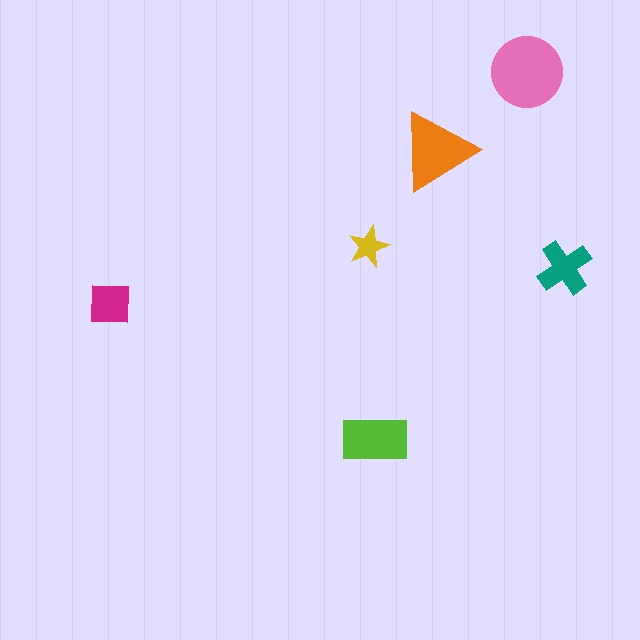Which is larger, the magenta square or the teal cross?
The teal cross.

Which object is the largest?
The pink circle.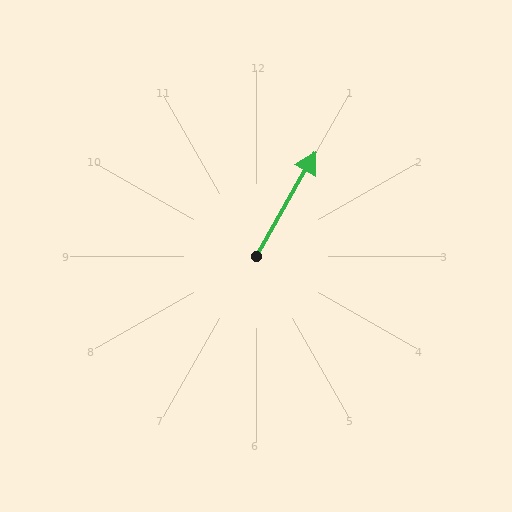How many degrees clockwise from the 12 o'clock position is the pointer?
Approximately 30 degrees.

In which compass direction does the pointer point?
Northeast.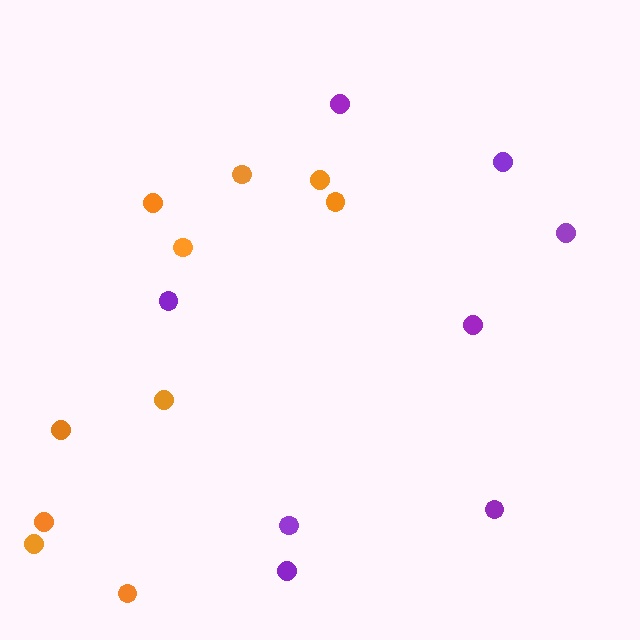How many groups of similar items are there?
There are 2 groups: one group of orange circles (10) and one group of purple circles (8).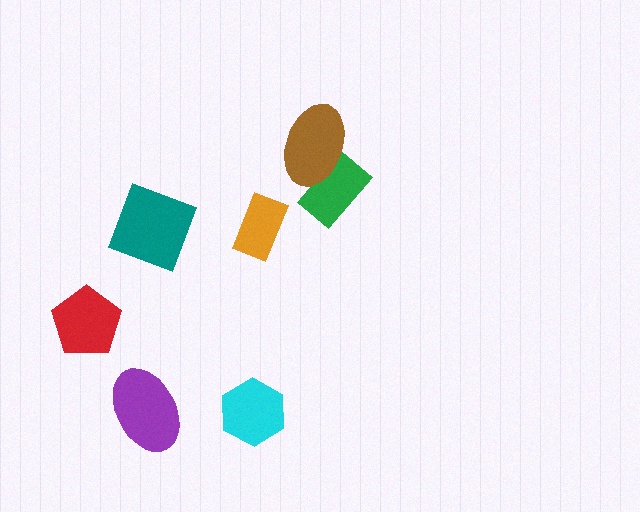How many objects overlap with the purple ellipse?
0 objects overlap with the purple ellipse.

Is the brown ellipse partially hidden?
No, no other shape covers it.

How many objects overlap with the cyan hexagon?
0 objects overlap with the cyan hexagon.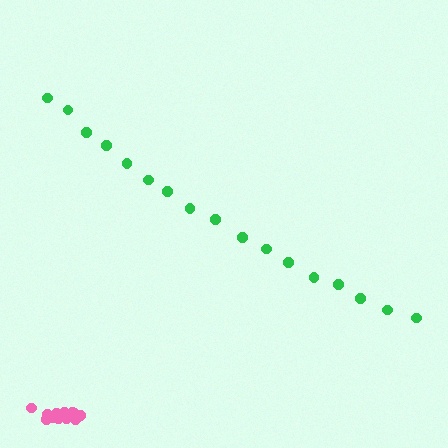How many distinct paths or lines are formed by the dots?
There are 2 distinct paths.